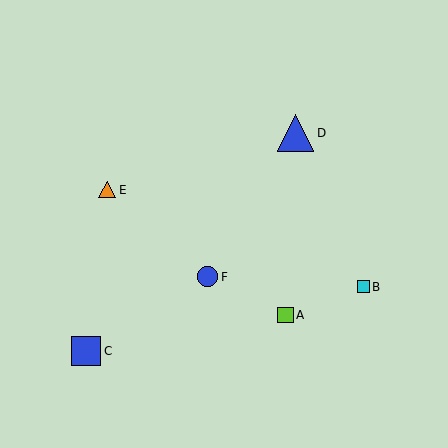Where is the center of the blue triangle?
The center of the blue triangle is at (295, 133).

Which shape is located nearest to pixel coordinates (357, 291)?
The cyan square (labeled B) at (363, 287) is nearest to that location.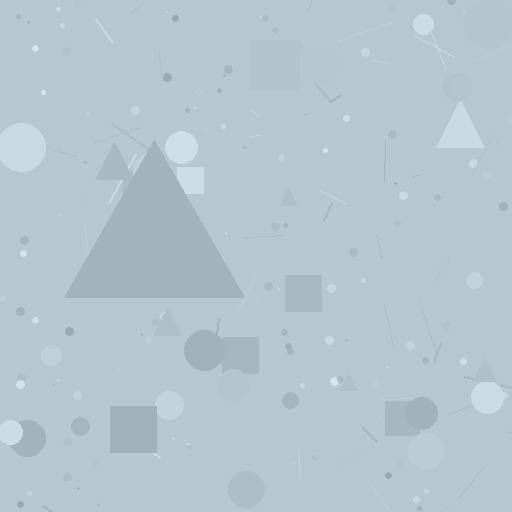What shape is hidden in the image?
A triangle is hidden in the image.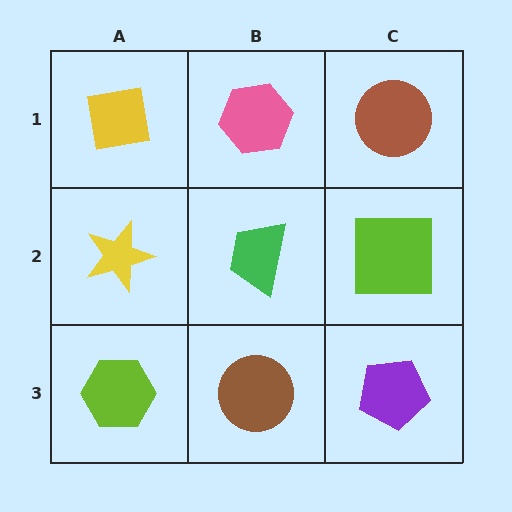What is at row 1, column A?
A yellow square.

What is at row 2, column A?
A yellow star.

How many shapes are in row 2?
3 shapes.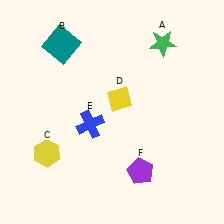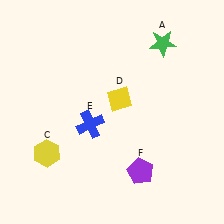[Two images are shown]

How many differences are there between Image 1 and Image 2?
There is 1 difference between the two images.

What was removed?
The teal square (B) was removed in Image 2.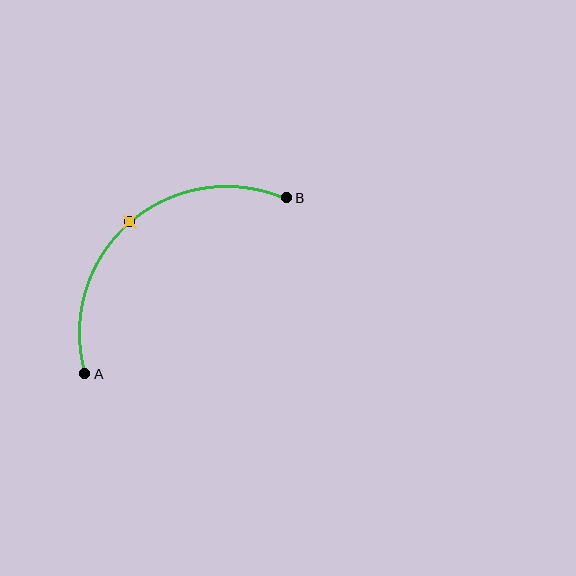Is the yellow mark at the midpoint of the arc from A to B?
Yes. The yellow mark lies on the arc at equal arc-length from both A and B — it is the arc midpoint.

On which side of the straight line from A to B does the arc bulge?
The arc bulges above and to the left of the straight line connecting A and B.